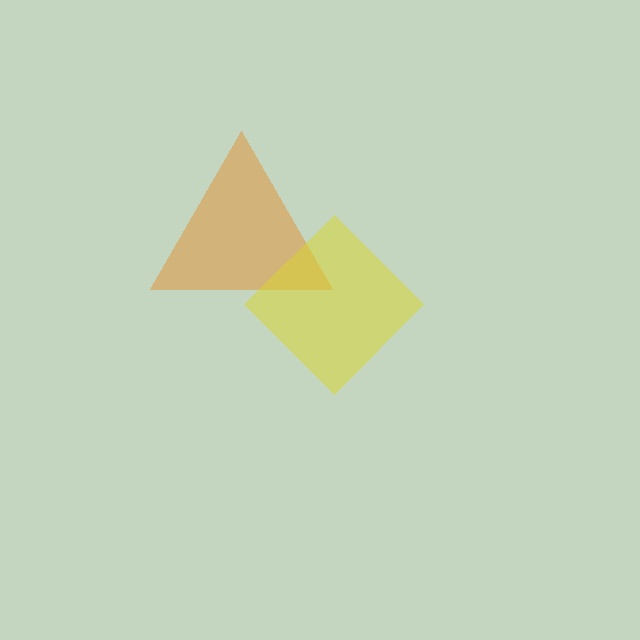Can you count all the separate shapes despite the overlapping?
Yes, there are 2 separate shapes.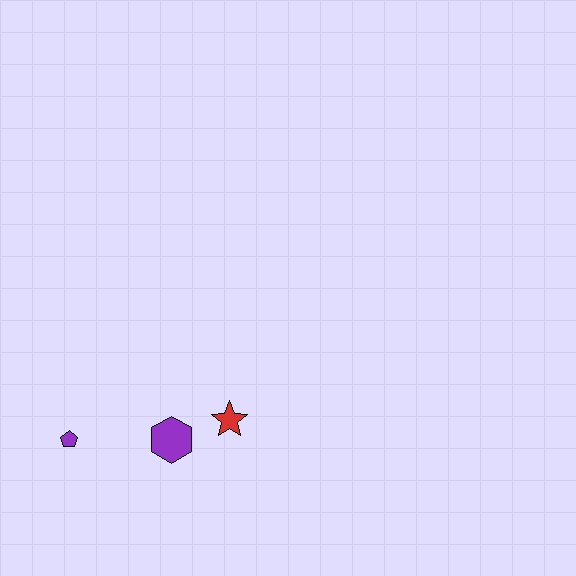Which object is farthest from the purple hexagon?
The purple pentagon is farthest from the purple hexagon.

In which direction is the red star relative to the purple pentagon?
The red star is to the right of the purple pentagon.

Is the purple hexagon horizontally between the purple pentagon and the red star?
Yes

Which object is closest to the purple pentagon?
The purple hexagon is closest to the purple pentagon.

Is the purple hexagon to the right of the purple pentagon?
Yes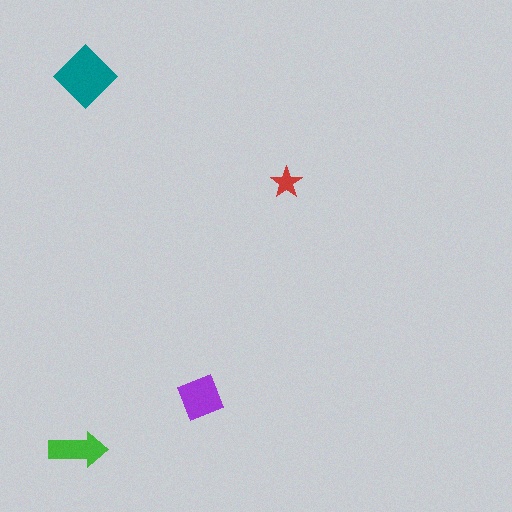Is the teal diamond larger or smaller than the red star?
Larger.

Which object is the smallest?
The red star.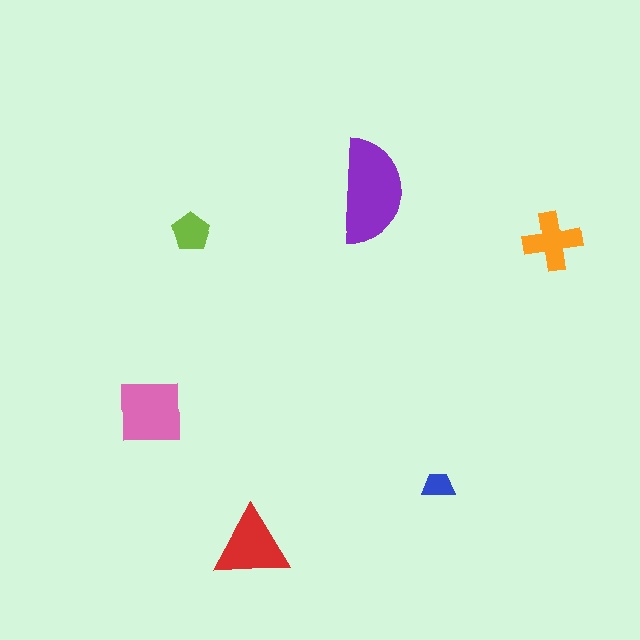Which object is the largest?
The purple semicircle.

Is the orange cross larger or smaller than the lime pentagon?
Larger.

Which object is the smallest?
The blue trapezoid.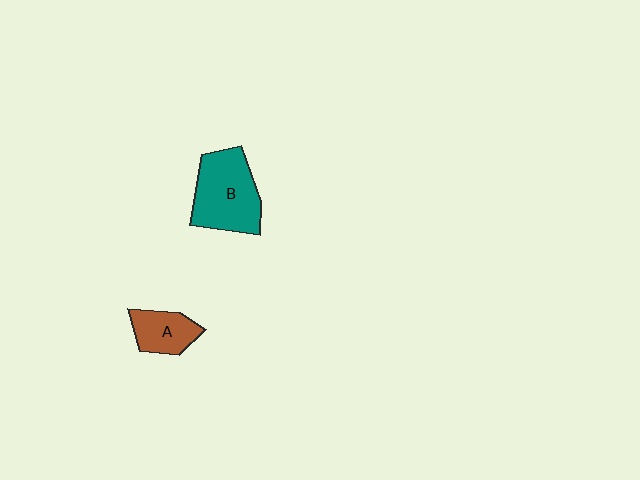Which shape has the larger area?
Shape B (teal).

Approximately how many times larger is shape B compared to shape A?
Approximately 1.9 times.